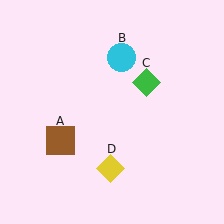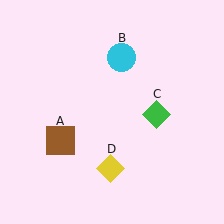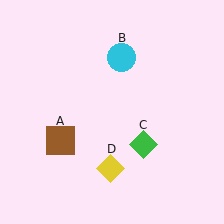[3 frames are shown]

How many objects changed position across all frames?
1 object changed position: green diamond (object C).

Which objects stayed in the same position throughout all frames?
Brown square (object A) and cyan circle (object B) and yellow diamond (object D) remained stationary.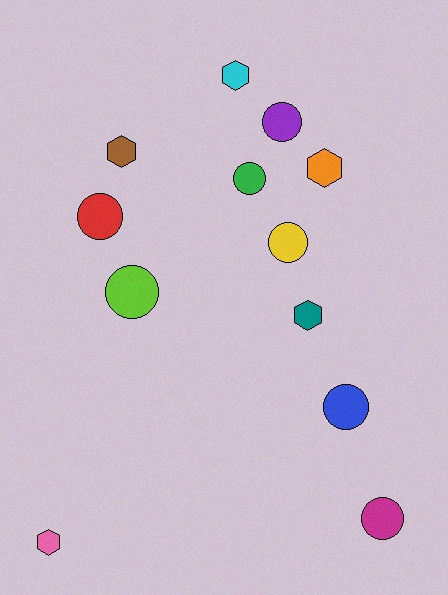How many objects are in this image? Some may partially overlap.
There are 12 objects.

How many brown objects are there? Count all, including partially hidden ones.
There is 1 brown object.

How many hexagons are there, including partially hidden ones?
There are 5 hexagons.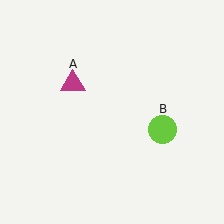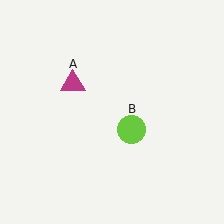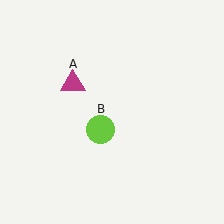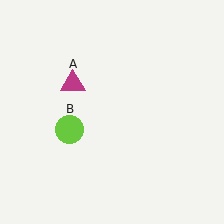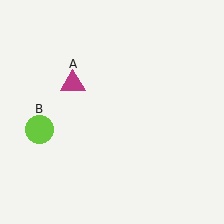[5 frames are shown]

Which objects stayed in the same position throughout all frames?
Magenta triangle (object A) remained stationary.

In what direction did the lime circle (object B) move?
The lime circle (object B) moved left.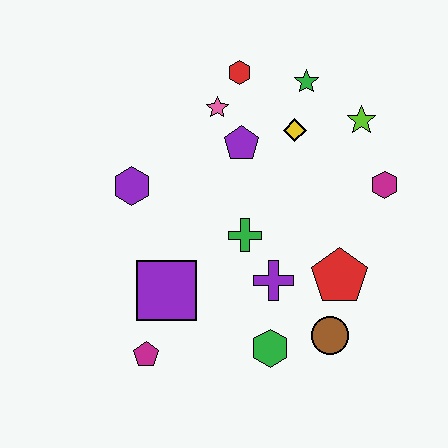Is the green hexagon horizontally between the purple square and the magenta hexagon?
Yes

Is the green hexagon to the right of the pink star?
Yes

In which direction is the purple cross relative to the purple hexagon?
The purple cross is to the right of the purple hexagon.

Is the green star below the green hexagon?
No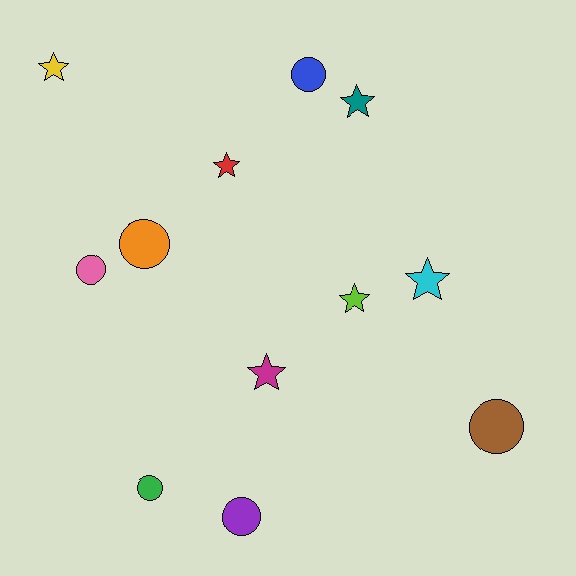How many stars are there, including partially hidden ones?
There are 6 stars.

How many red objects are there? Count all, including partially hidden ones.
There is 1 red object.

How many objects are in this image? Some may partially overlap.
There are 12 objects.